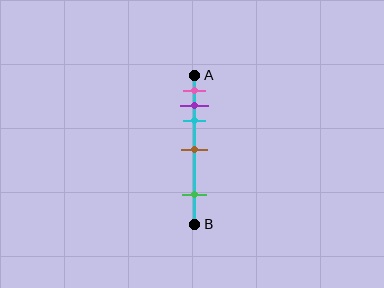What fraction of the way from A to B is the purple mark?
The purple mark is approximately 20% (0.2) of the way from A to B.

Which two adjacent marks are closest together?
The purple and cyan marks are the closest adjacent pair.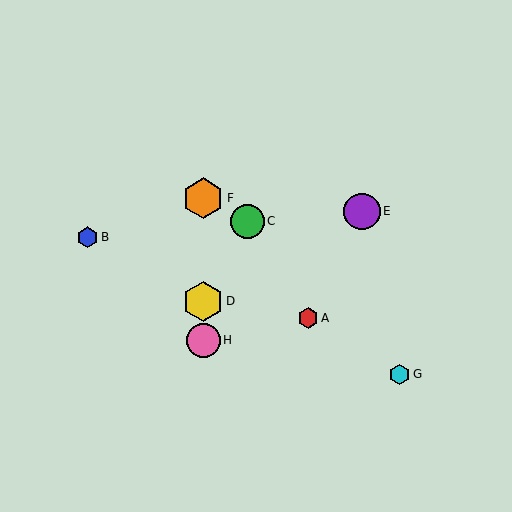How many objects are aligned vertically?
3 objects (D, F, H) are aligned vertically.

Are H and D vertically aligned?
Yes, both are at x≈203.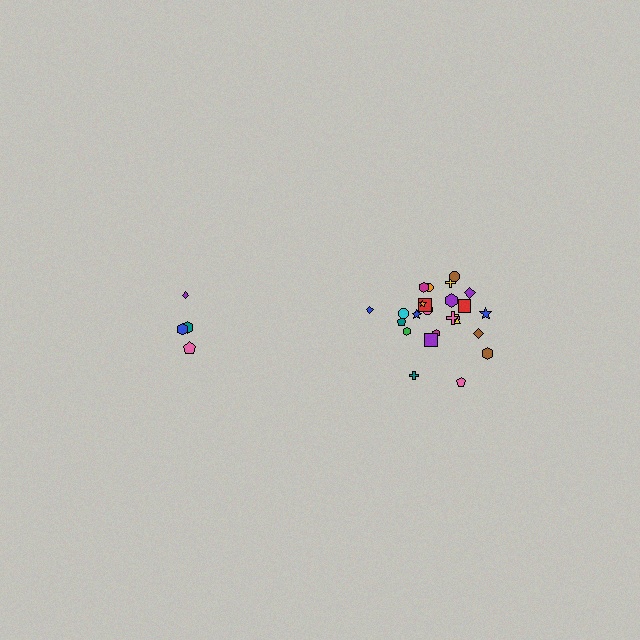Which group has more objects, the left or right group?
The right group.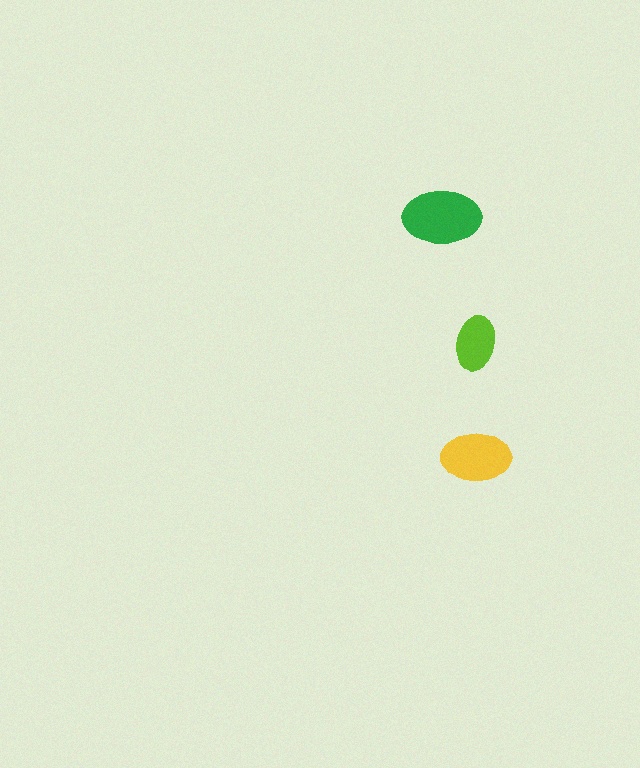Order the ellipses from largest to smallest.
the green one, the yellow one, the lime one.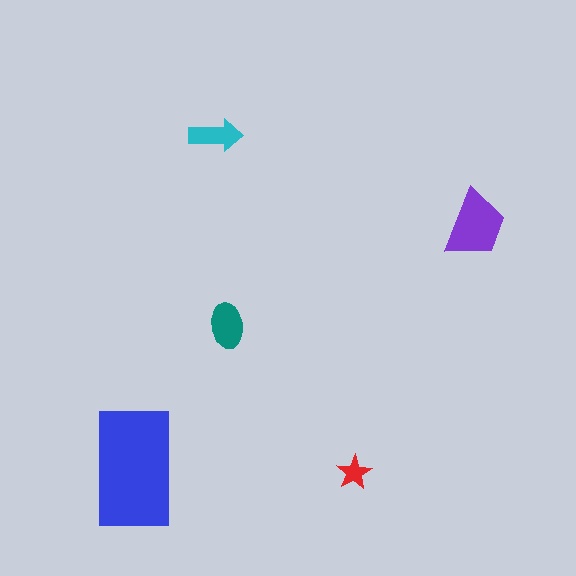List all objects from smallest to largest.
The red star, the cyan arrow, the teal ellipse, the purple trapezoid, the blue rectangle.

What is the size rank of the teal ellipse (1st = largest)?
3rd.